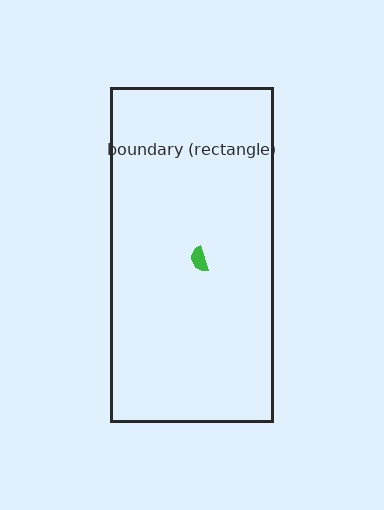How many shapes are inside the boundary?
1 inside, 0 outside.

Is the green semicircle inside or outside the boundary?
Inside.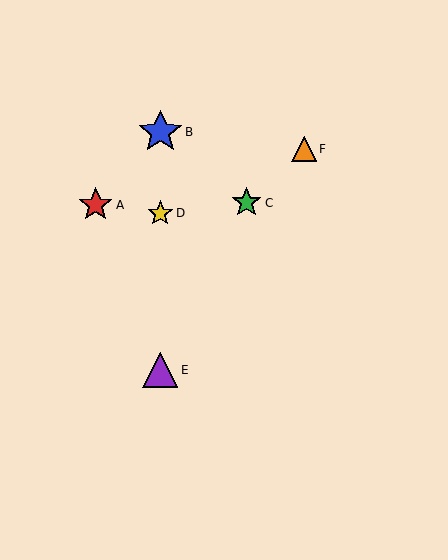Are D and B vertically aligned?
Yes, both are at x≈160.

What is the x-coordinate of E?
Object E is at x≈160.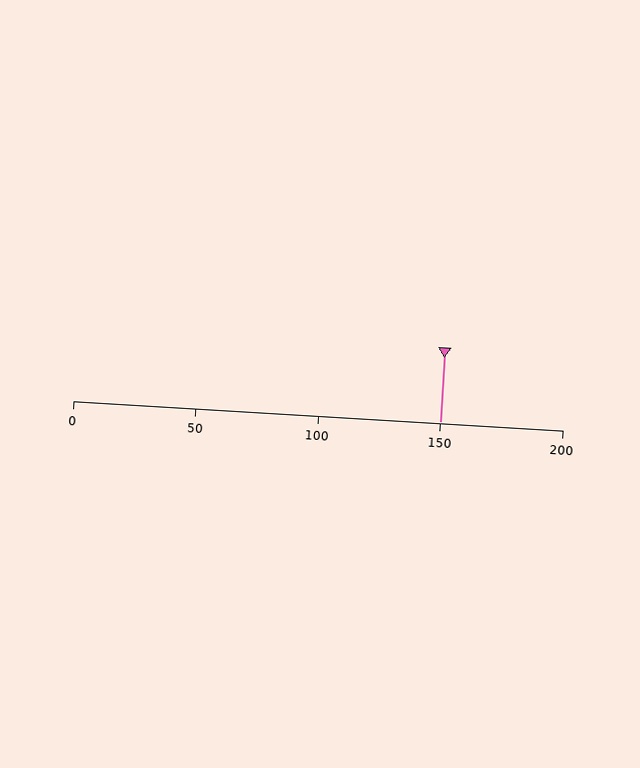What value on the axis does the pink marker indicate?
The marker indicates approximately 150.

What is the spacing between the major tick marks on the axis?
The major ticks are spaced 50 apart.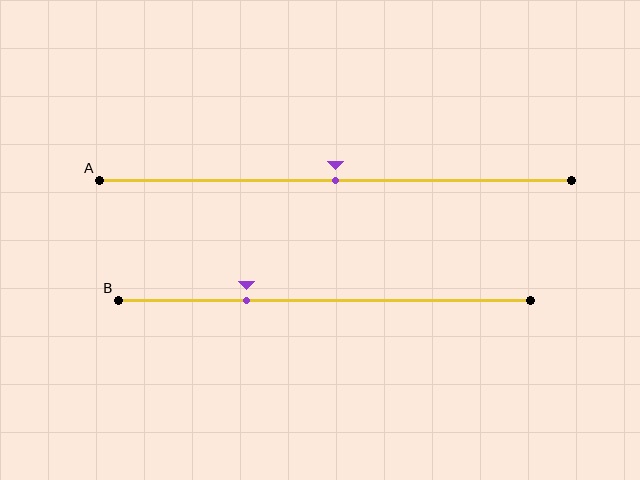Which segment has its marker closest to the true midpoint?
Segment A has its marker closest to the true midpoint.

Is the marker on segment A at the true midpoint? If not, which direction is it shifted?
Yes, the marker on segment A is at the true midpoint.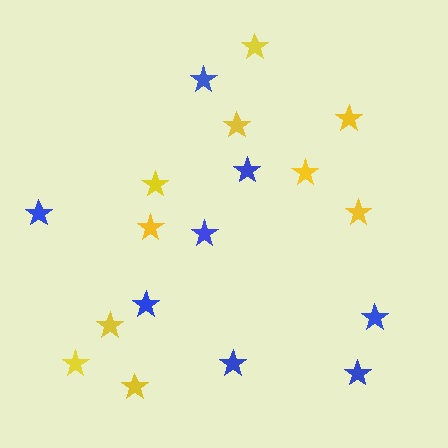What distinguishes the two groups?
There are 2 groups: one group of yellow stars (10) and one group of blue stars (8).